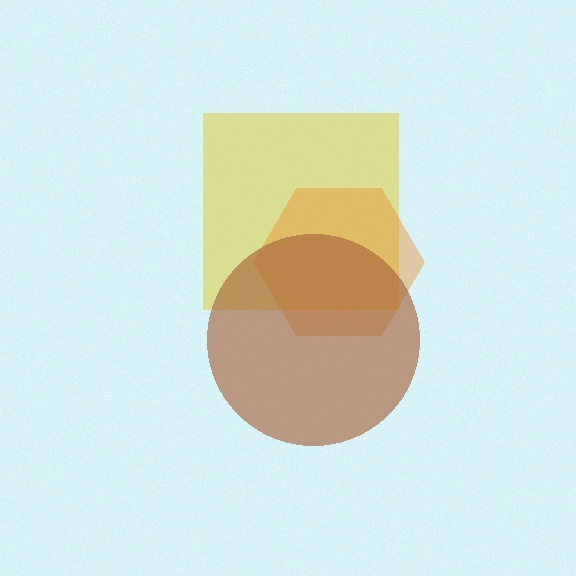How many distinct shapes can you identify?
There are 3 distinct shapes: a yellow square, an orange hexagon, a brown circle.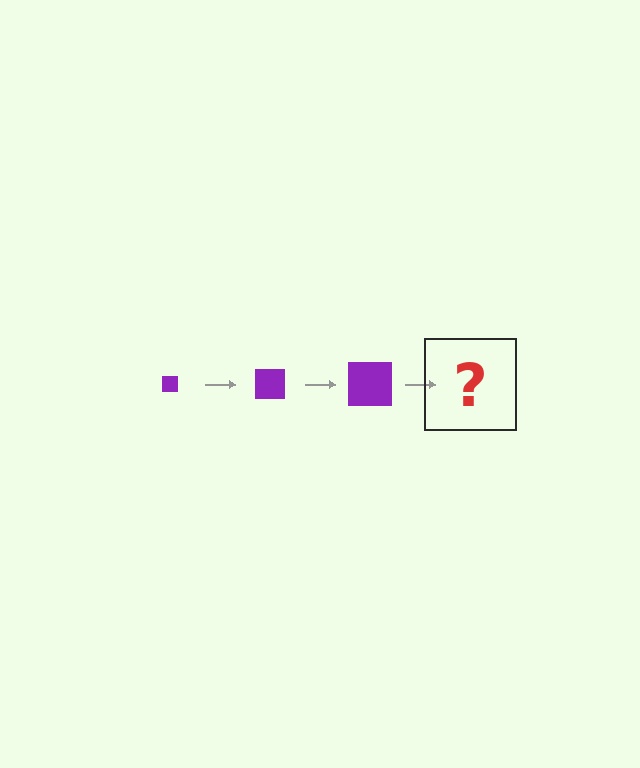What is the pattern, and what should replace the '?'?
The pattern is that the square gets progressively larger each step. The '?' should be a purple square, larger than the previous one.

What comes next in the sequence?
The next element should be a purple square, larger than the previous one.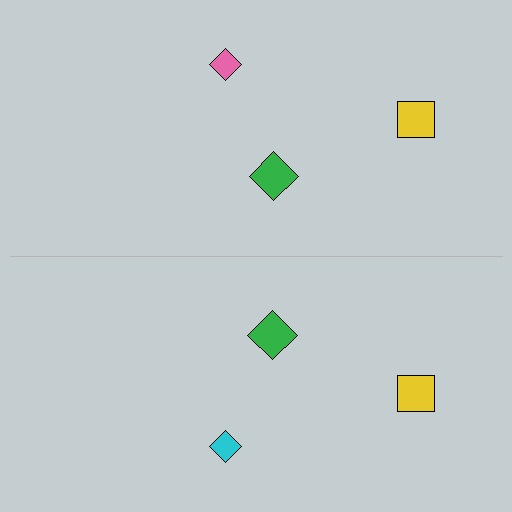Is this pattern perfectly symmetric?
No, the pattern is not perfectly symmetric. The cyan diamond on the bottom side breaks the symmetry — its mirror counterpart is pink.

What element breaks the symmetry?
The cyan diamond on the bottom side breaks the symmetry — its mirror counterpart is pink.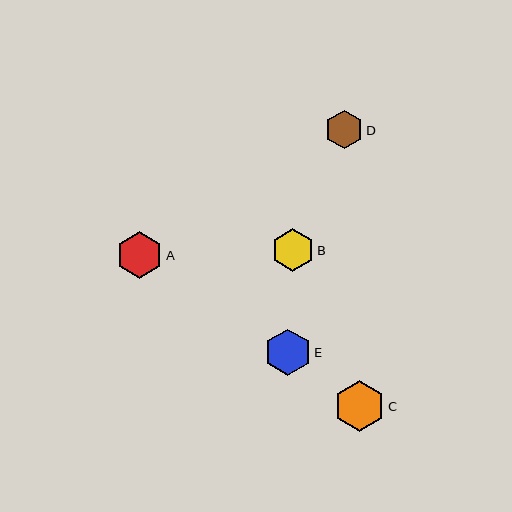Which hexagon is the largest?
Hexagon C is the largest with a size of approximately 50 pixels.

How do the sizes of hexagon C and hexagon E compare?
Hexagon C and hexagon E are approximately the same size.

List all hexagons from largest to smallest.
From largest to smallest: C, A, E, B, D.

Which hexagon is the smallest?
Hexagon D is the smallest with a size of approximately 38 pixels.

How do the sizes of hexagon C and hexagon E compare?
Hexagon C and hexagon E are approximately the same size.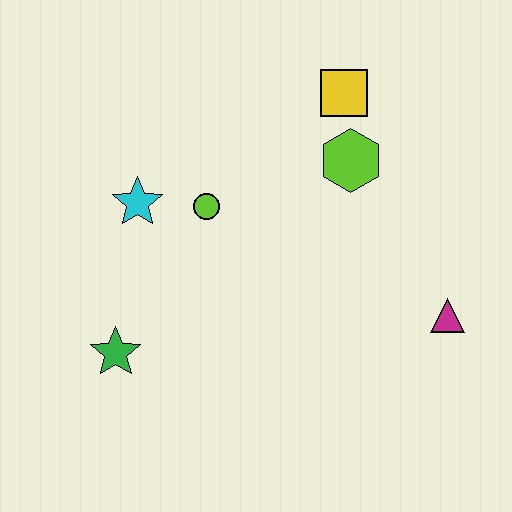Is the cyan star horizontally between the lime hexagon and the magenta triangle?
No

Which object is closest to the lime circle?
The cyan star is closest to the lime circle.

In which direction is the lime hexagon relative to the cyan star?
The lime hexagon is to the right of the cyan star.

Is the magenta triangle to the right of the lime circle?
Yes